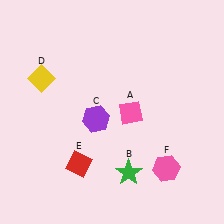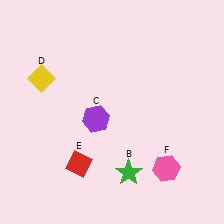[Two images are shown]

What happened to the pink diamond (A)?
The pink diamond (A) was removed in Image 2. It was in the bottom-right area of Image 1.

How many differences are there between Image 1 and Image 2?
There is 1 difference between the two images.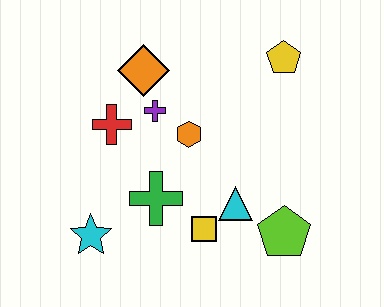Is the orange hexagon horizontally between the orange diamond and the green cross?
No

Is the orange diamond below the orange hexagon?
No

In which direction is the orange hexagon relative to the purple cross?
The orange hexagon is to the right of the purple cross.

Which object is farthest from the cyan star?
The yellow pentagon is farthest from the cyan star.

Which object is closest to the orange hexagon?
The purple cross is closest to the orange hexagon.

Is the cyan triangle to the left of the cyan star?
No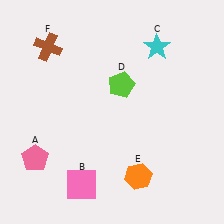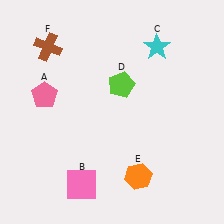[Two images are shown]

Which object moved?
The pink pentagon (A) moved up.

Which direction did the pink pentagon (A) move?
The pink pentagon (A) moved up.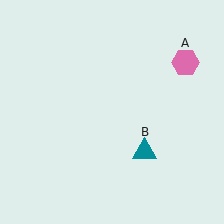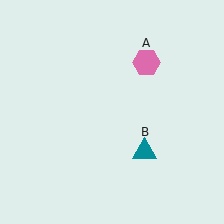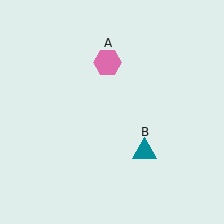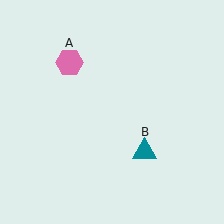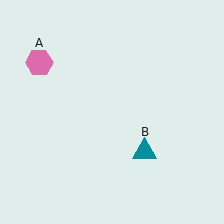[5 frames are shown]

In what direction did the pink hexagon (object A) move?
The pink hexagon (object A) moved left.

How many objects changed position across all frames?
1 object changed position: pink hexagon (object A).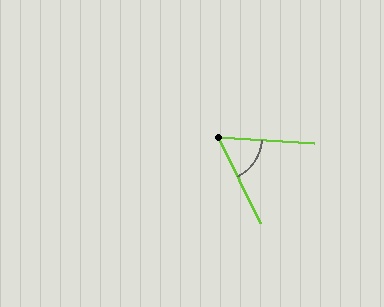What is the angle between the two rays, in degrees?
Approximately 60 degrees.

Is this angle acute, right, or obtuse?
It is acute.